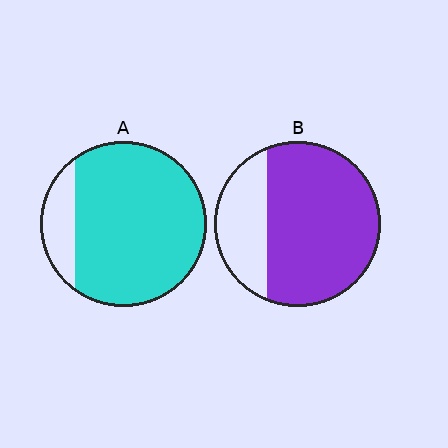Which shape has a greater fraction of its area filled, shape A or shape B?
Shape A.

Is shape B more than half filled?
Yes.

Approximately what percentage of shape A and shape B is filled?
A is approximately 85% and B is approximately 75%.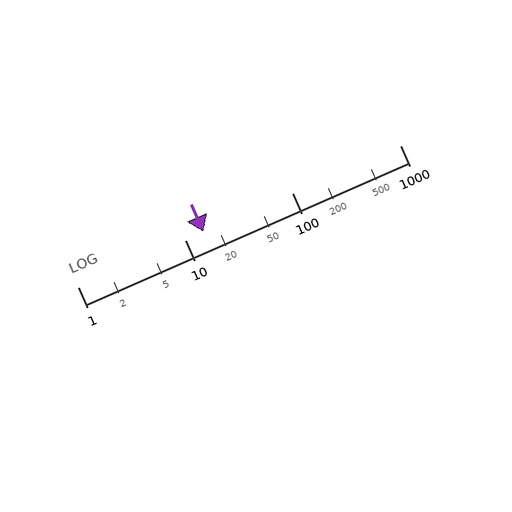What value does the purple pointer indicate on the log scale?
The pointer indicates approximately 15.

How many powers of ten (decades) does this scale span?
The scale spans 3 decades, from 1 to 1000.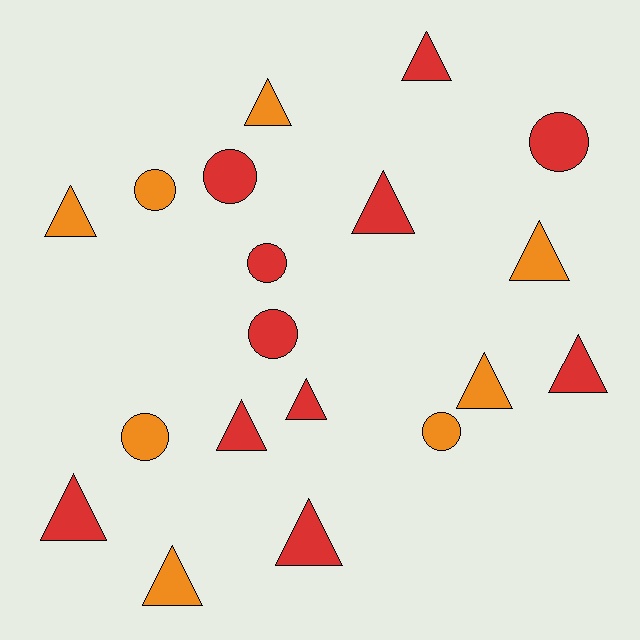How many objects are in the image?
There are 19 objects.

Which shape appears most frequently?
Triangle, with 12 objects.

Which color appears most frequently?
Red, with 11 objects.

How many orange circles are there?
There are 3 orange circles.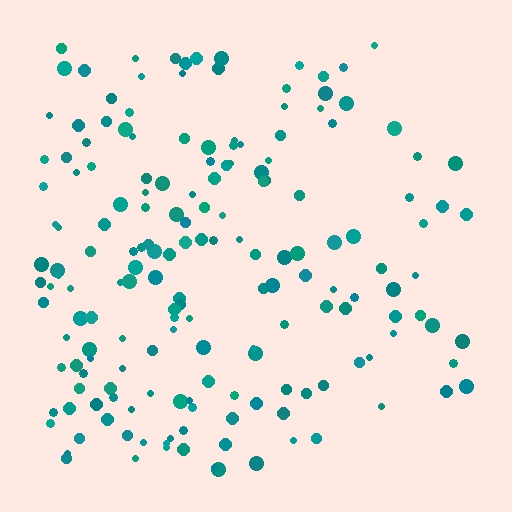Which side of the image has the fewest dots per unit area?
The right.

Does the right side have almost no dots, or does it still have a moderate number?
Still a moderate number, just noticeably fewer than the left.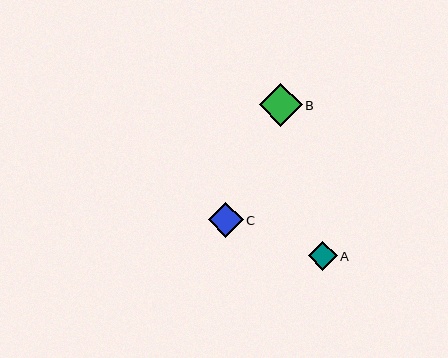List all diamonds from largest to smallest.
From largest to smallest: B, C, A.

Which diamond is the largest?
Diamond B is the largest with a size of approximately 43 pixels.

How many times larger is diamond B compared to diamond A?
Diamond B is approximately 1.5 times the size of diamond A.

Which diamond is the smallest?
Diamond A is the smallest with a size of approximately 29 pixels.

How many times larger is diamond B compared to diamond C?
Diamond B is approximately 1.2 times the size of diamond C.